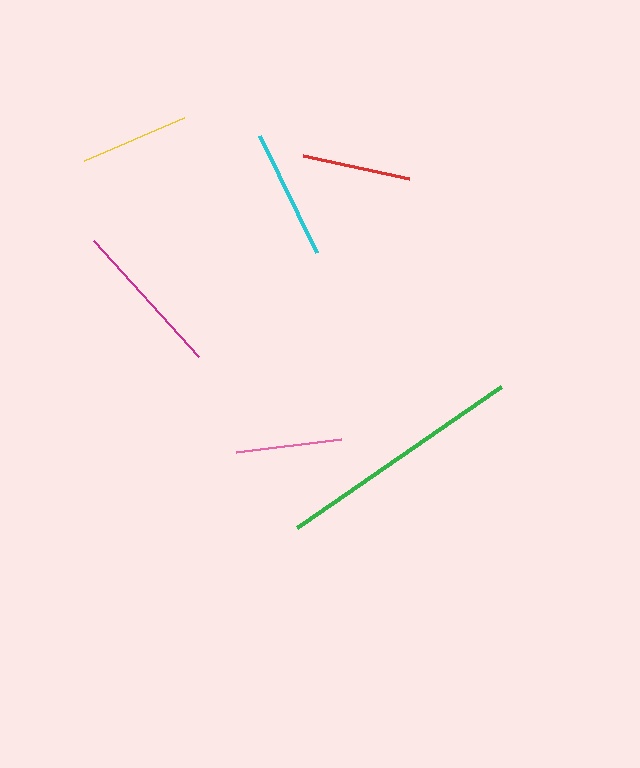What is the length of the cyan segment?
The cyan segment is approximately 130 pixels long.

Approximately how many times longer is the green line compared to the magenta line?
The green line is approximately 1.6 times the length of the magenta line.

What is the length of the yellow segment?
The yellow segment is approximately 108 pixels long.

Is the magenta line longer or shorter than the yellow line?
The magenta line is longer than the yellow line.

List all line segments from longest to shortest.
From longest to shortest: green, magenta, cyan, red, yellow, pink.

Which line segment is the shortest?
The pink line is the shortest at approximately 106 pixels.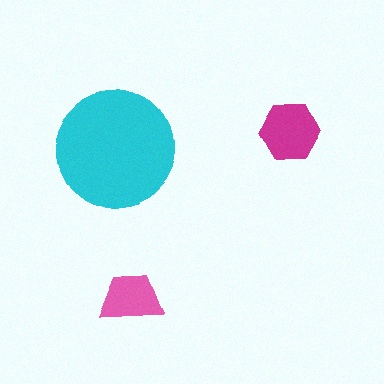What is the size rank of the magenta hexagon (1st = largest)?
2nd.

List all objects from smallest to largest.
The pink trapezoid, the magenta hexagon, the cyan circle.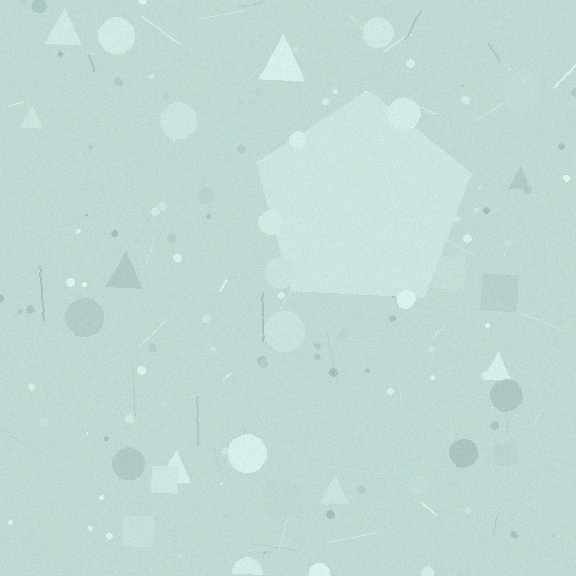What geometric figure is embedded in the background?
A pentagon is embedded in the background.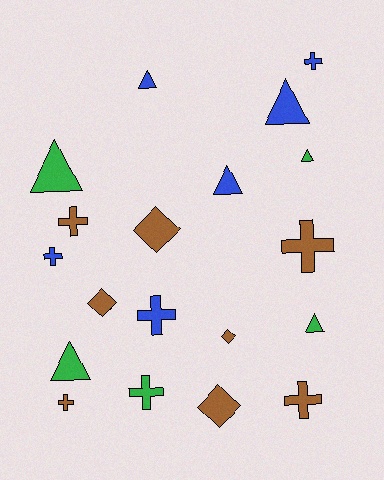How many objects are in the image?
There are 19 objects.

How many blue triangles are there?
There are 3 blue triangles.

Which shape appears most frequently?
Cross, with 8 objects.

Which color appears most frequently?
Brown, with 8 objects.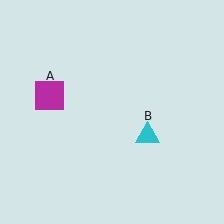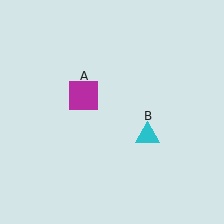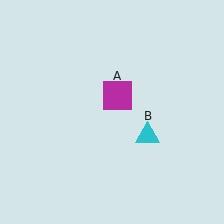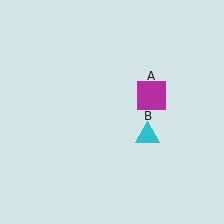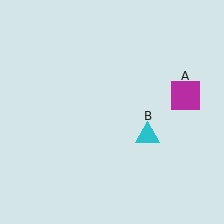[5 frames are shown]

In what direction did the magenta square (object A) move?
The magenta square (object A) moved right.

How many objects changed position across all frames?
1 object changed position: magenta square (object A).